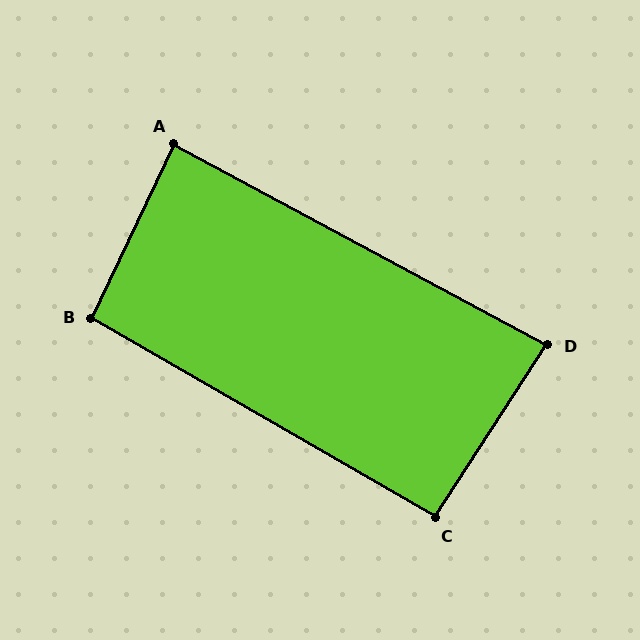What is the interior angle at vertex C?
Approximately 93 degrees (approximately right).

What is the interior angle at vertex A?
Approximately 87 degrees (approximately right).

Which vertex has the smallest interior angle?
D, at approximately 85 degrees.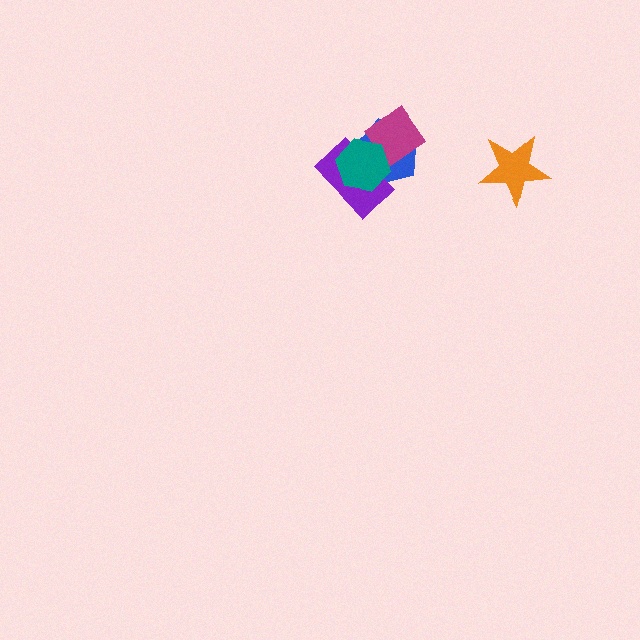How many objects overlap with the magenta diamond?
3 objects overlap with the magenta diamond.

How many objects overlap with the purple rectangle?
3 objects overlap with the purple rectangle.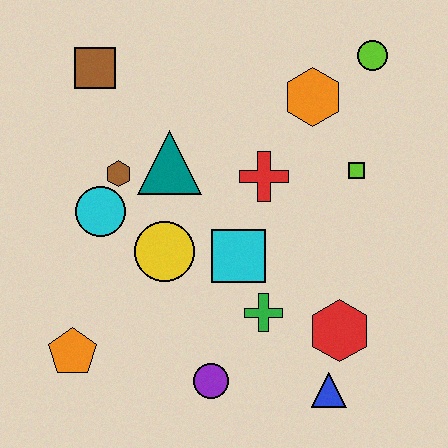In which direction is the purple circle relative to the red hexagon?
The purple circle is to the left of the red hexagon.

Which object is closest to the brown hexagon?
The cyan circle is closest to the brown hexagon.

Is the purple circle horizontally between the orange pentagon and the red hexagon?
Yes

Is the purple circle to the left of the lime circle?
Yes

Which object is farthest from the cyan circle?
The lime circle is farthest from the cyan circle.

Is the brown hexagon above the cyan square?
Yes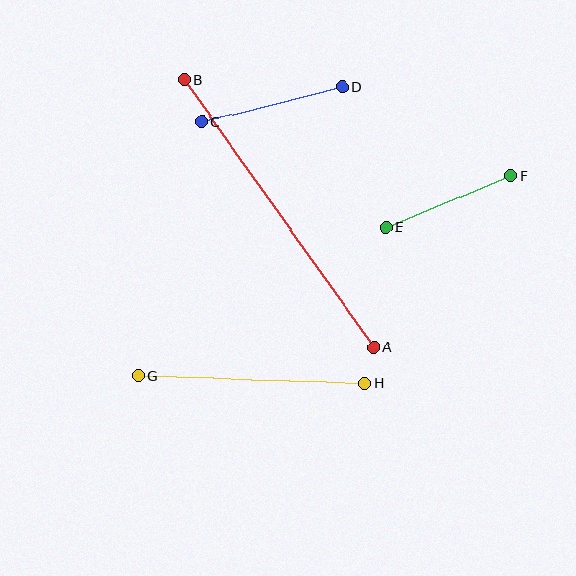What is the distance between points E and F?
The distance is approximately 135 pixels.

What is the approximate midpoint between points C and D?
The midpoint is at approximately (272, 104) pixels.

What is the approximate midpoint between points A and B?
The midpoint is at approximately (279, 213) pixels.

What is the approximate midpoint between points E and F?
The midpoint is at approximately (448, 201) pixels.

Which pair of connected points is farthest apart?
Points A and B are farthest apart.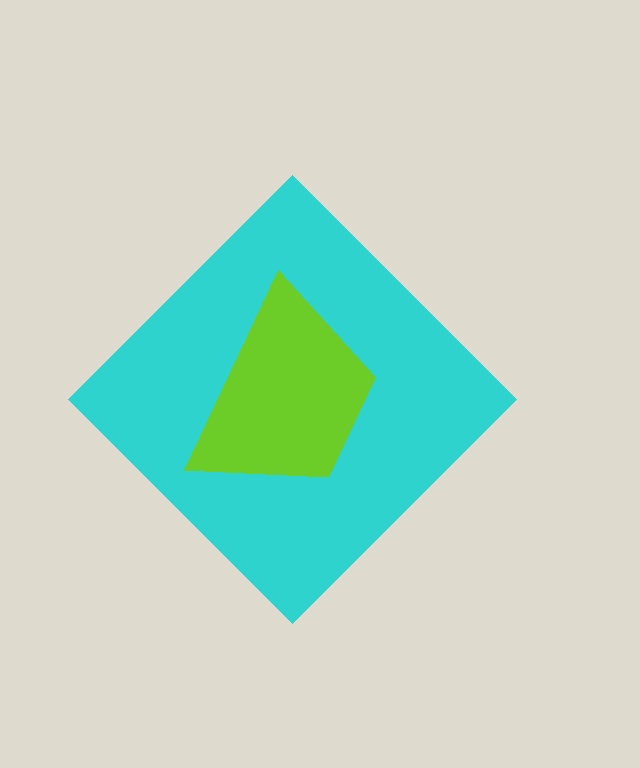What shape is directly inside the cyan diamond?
The lime trapezoid.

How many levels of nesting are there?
2.